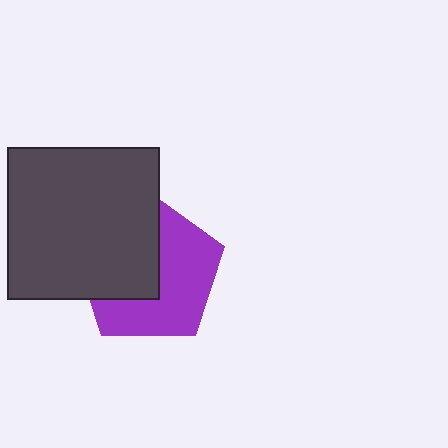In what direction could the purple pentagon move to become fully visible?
The purple pentagon could move right. That would shift it out from behind the dark gray square entirely.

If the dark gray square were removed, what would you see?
You would see the complete purple pentagon.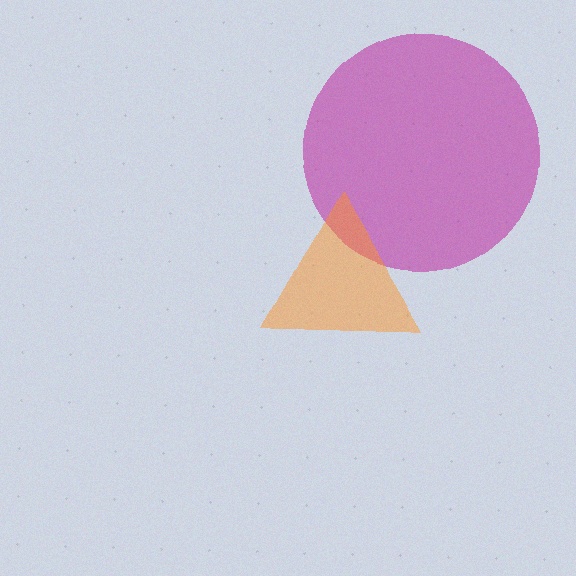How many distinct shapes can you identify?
There are 2 distinct shapes: a magenta circle, an orange triangle.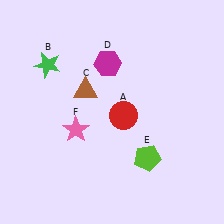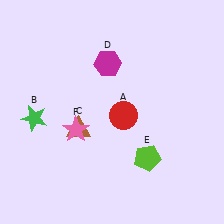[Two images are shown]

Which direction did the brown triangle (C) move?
The brown triangle (C) moved down.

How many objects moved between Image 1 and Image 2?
2 objects moved between the two images.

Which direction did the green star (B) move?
The green star (B) moved down.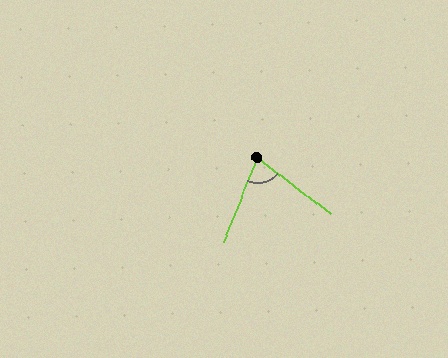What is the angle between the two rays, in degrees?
Approximately 74 degrees.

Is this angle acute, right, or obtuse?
It is acute.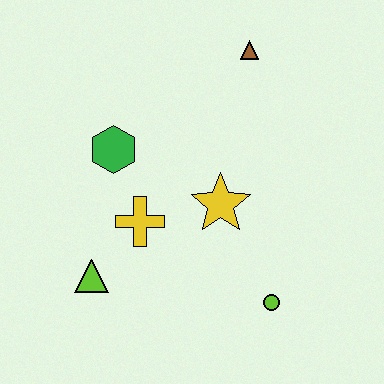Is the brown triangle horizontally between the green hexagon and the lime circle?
Yes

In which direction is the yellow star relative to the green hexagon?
The yellow star is to the right of the green hexagon.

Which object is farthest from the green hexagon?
The lime circle is farthest from the green hexagon.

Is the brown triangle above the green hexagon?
Yes